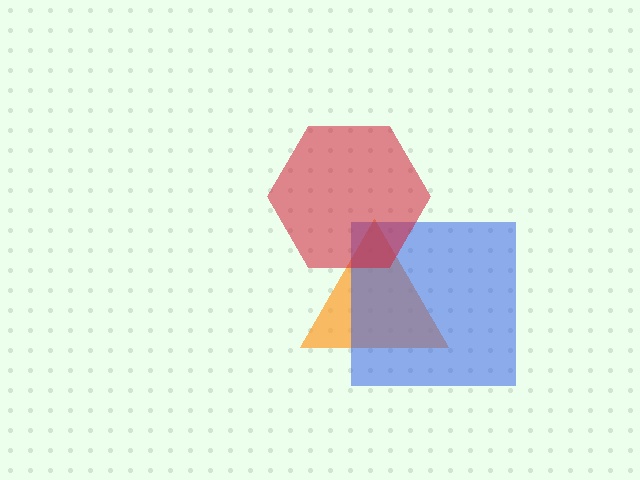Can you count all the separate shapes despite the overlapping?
Yes, there are 3 separate shapes.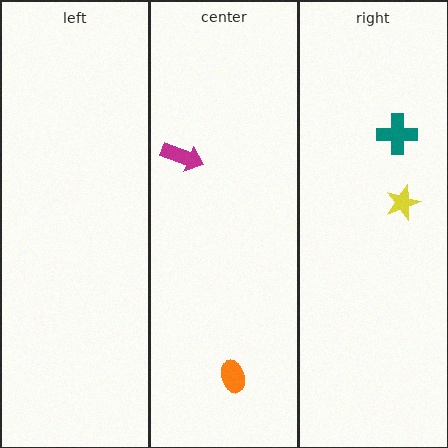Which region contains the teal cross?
The right region.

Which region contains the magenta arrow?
The center region.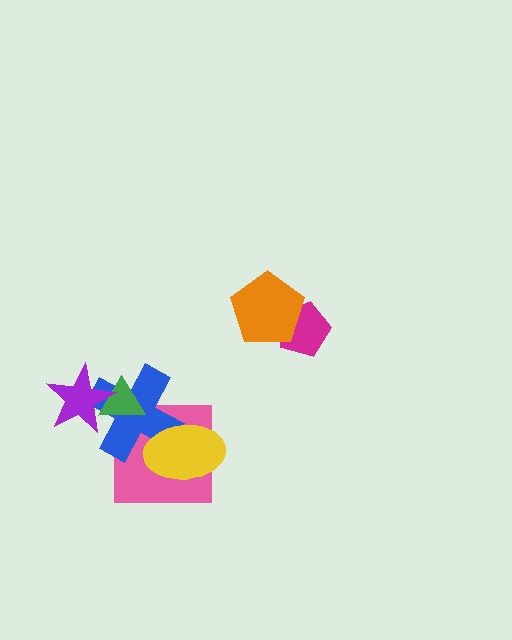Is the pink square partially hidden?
Yes, it is partially covered by another shape.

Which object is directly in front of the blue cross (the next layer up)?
The green triangle is directly in front of the blue cross.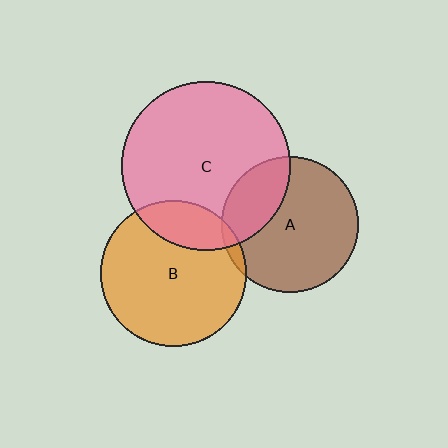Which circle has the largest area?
Circle C (pink).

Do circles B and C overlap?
Yes.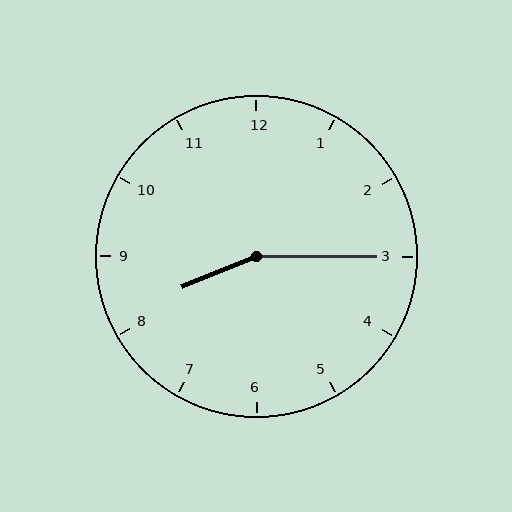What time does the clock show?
8:15.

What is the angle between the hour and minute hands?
Approximately 158 degrees.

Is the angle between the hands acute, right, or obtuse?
It is obtuse.